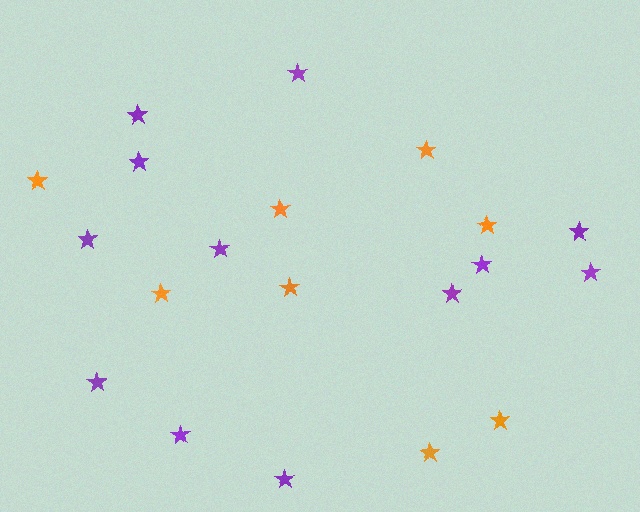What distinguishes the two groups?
There are 2 groups: one group of purple stars (12) and one group of orange stars (8).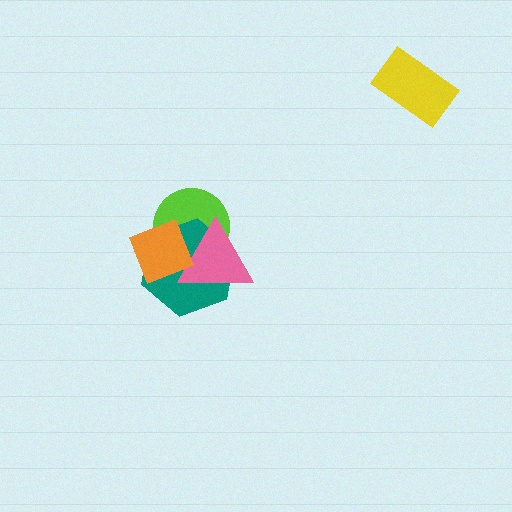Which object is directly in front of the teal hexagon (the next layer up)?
The pink triangle is directly in front of the teal hexagon.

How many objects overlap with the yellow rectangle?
0 objects overlap with the yellow rectangle.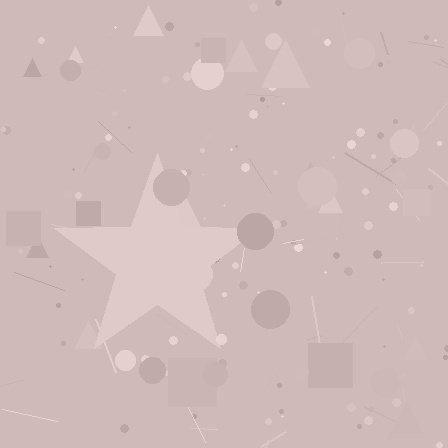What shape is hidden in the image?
A star is hidden in the image.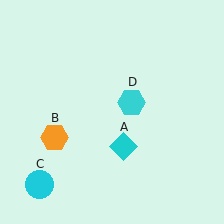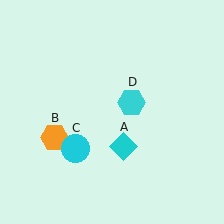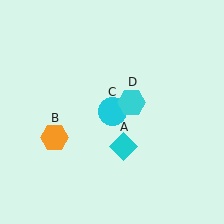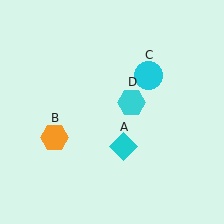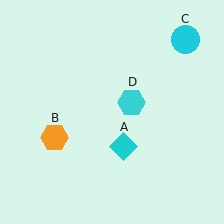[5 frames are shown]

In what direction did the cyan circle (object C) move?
The cyan circle (object C) moved up and to the right.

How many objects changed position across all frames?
1 object changed position: cyan circle (object C).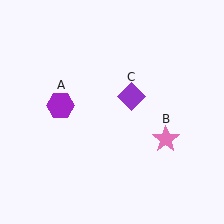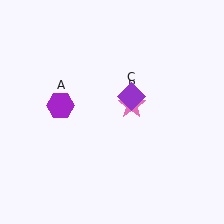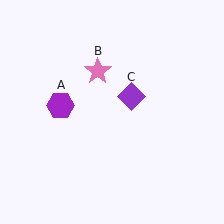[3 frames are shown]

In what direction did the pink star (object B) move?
The pink star (object B) moved up and to the left.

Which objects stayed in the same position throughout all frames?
Purple hexagon (object A) and purple diamond (object C) remained stationary.